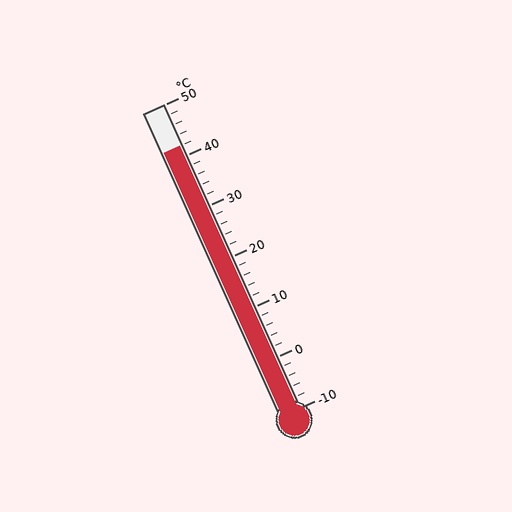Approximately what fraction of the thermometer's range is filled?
The thermometer is filled to approximately 85% of its range.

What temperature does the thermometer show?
The thermometer shows approximately 42°C.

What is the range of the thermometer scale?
The thermometer scale ranges from -10°C to 50°C.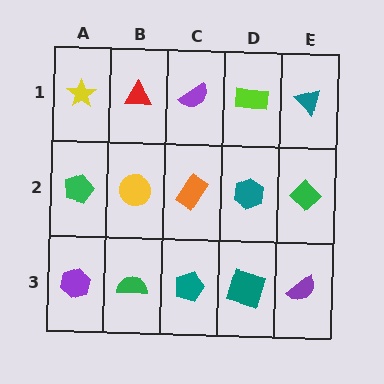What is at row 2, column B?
A yellow circle.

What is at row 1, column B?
A red triangle.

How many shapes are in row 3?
5 shapes.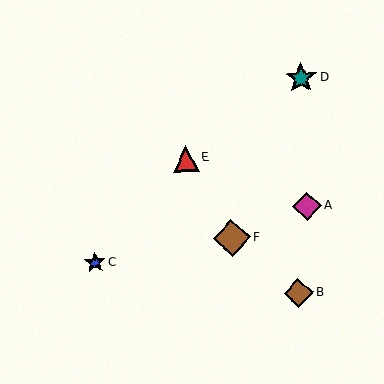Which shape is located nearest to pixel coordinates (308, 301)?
The brown diamond (labeled B) at (299, 293) is nearest to that location.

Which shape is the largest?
The brown diamond (labeled F) is the largest.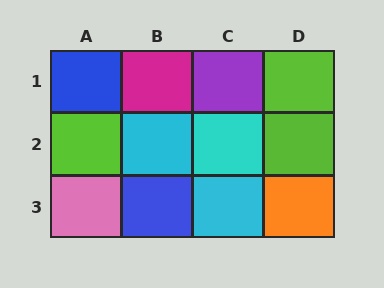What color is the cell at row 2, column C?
Cyan.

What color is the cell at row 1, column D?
Lime.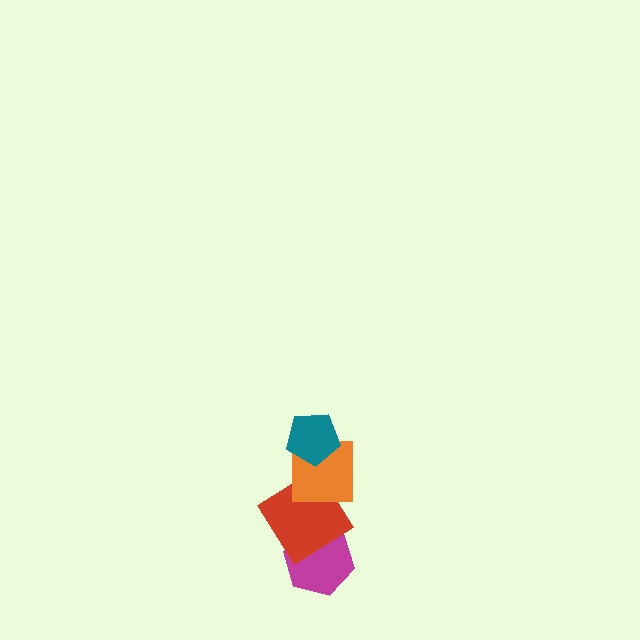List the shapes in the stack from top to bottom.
From top to bottom: the teal pentagon, the orange square, the red diamond, the magenta hexagon.